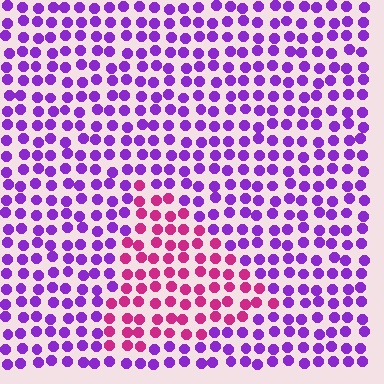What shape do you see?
I see a triangle.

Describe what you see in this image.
The image is filled with small purple elements in a uniform arrangement. A triangle-shaped region is visible where the elements are tinted to a slightly different hue, forming a subtle color boundary.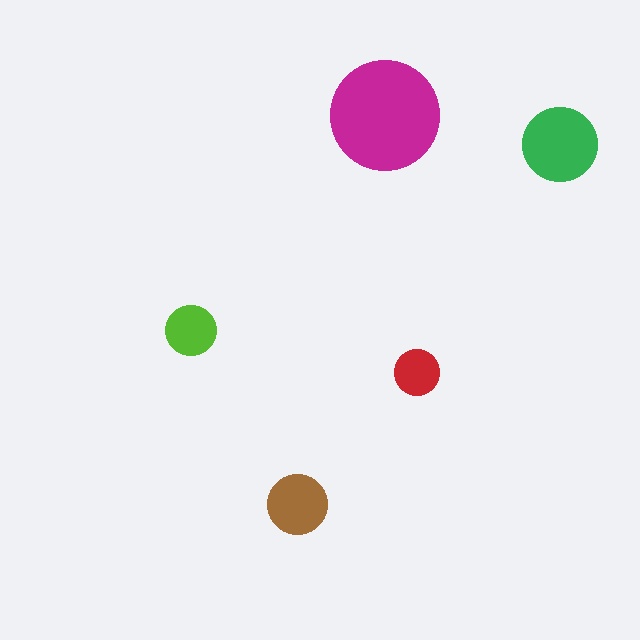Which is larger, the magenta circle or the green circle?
The magenta one.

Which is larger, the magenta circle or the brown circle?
The magenta one.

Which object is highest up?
The magenta circle is topmost.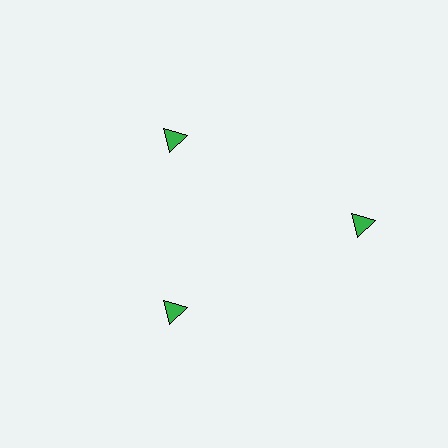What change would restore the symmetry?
The symmetry would be restored by moving it inward, back onto the ring so that all 3 triangles sit at equal angles and equal distance from the center.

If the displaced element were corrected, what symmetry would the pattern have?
It would have 3-fold rotational symmetry — the pattern would map onto itself every 120 degrees.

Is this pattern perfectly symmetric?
No. The 3 green triangles are arranged in a ring, but one element near the 3 o'clock position is pushed outward from the center, breaking the 3-fold rotational symmetry.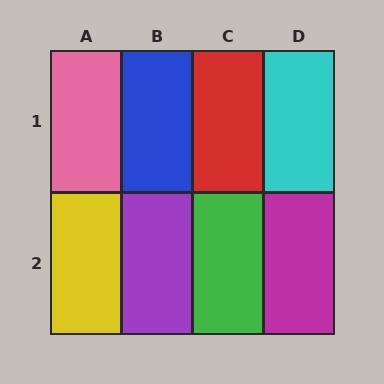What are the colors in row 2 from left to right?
Yellow, purple, green, magenta.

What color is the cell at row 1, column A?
Pink.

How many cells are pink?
1 cell is pink.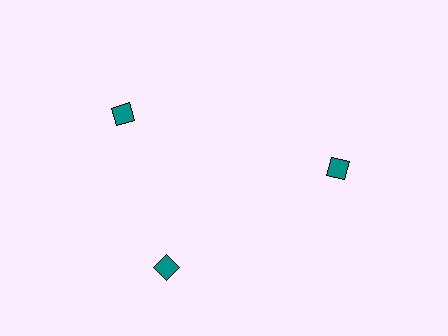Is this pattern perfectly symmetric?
No. The 3 teal squares are arranged in a ring, but one element near the 11 o'clock position is rotated out of alignment along the ring, breaking the 3-fold rotational symmetry.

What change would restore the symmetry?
The symmetry would be restored by rotating it back into even spacing with its neighbors so that all 3 squares sit at equal angles and equal distance from the center.